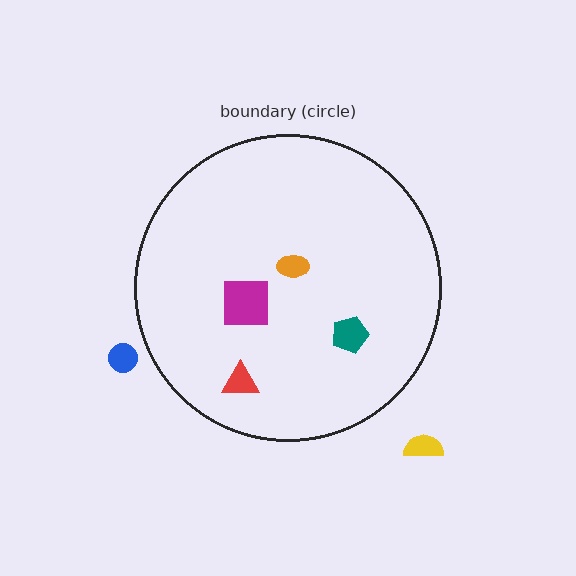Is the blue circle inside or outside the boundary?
Outside.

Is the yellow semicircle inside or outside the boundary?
Outside.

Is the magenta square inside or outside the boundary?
Inside.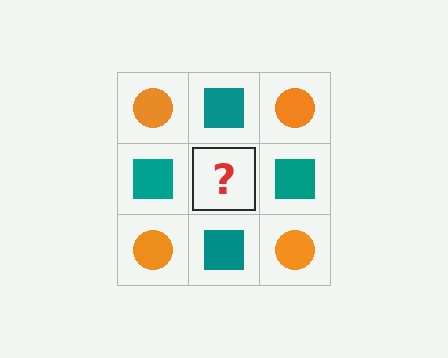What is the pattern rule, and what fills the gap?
The rule is that it alternates orange circle and teal square in a checkerboard pattern. The gap should be filled with an orange circle.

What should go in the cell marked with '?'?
The missing cell should contain an orange circle.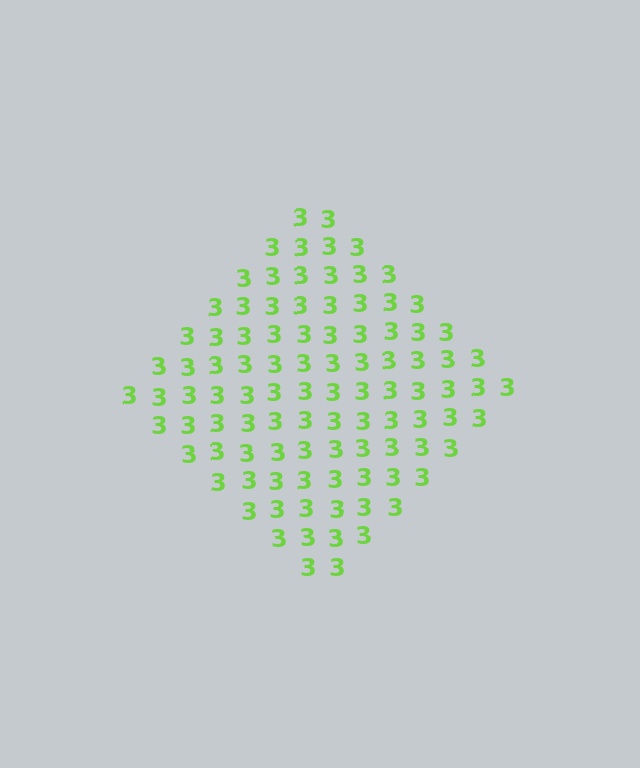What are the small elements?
The small elements are digit 3's.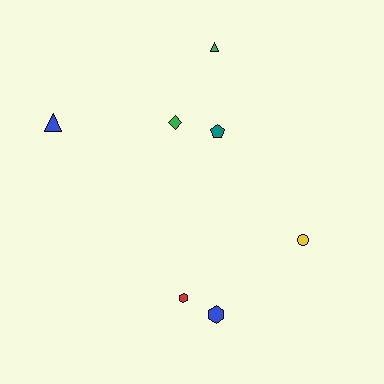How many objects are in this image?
There are 7 objects.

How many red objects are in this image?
There is 1 red object.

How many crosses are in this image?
There are no crosses.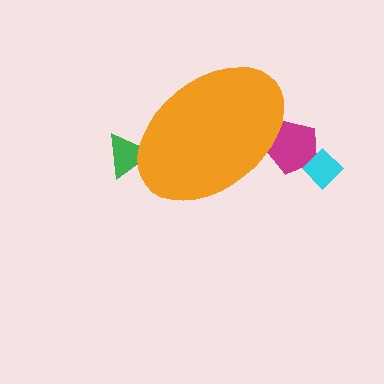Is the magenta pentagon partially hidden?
Yes, the magenta pentagon is partially hidden behind the orange ellipse.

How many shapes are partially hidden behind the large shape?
2 shapes are partially hidden.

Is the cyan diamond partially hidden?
No, the cyan diamond is fully visible.